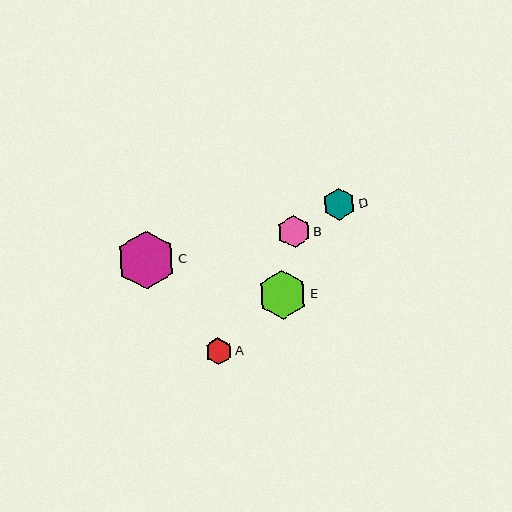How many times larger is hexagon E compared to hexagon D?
Hexagon E is approximately 1.5 times the size of hexagon D.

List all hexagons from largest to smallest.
From largest to smallest: C, E, B, D, A.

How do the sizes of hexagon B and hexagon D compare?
Hexagon B and hexagon D are approximately the same size.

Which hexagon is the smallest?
Hexagon A is the smallest with a size of approximately 27 pixels.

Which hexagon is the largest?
Hexagon C is the largest with a size of approximately 59 pixels.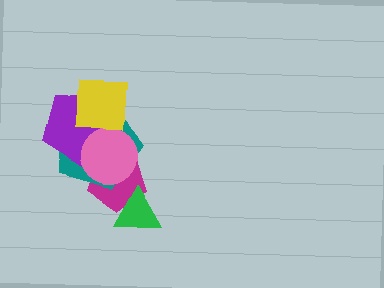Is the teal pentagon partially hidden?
Yes, it is partially covered by another shape.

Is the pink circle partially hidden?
Yes, it is partially covered by another shape.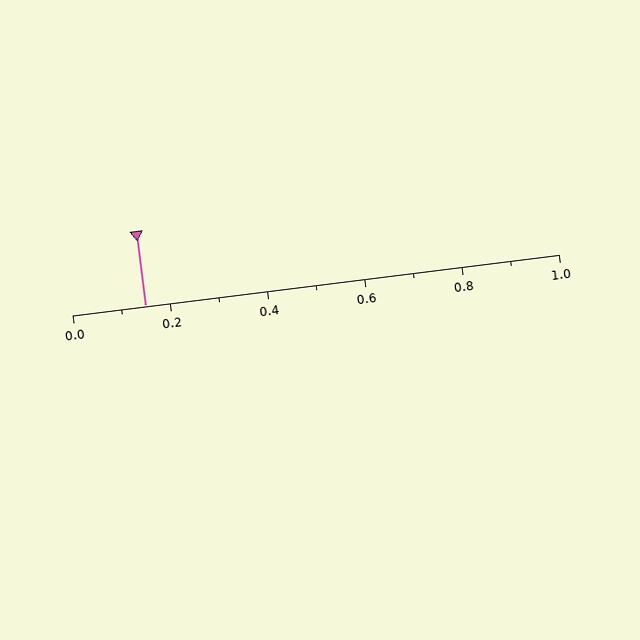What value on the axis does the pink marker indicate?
The marker indicates approximately 0.15.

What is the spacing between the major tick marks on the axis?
The major ticks are spaced 0.2 apart.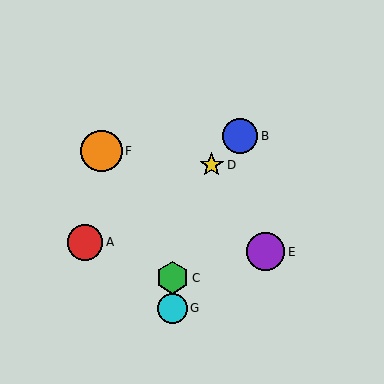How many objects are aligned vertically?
2 objects (C, G) are aligned vertically.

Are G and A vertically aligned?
No, G is at x≈172 and A is at x≈85.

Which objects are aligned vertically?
Objects C, G are aligned vertically.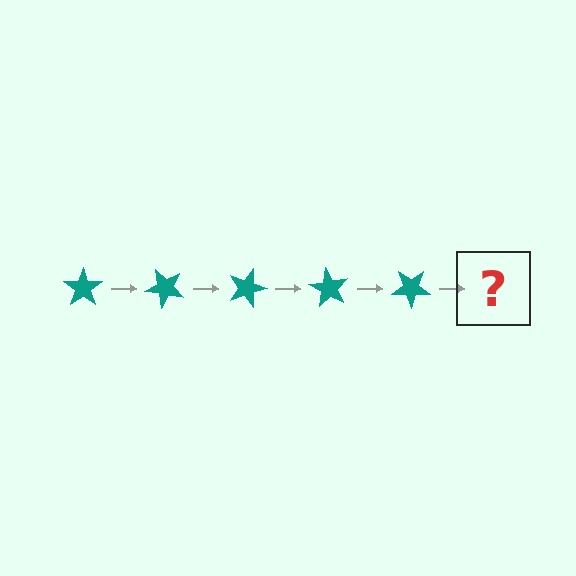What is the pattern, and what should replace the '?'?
The pattern is that the star rotates 45 degrees each step. The '?' should be a teal star rotated 225 degrees.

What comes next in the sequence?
The next element should be a teal star rotated 225 degrees.